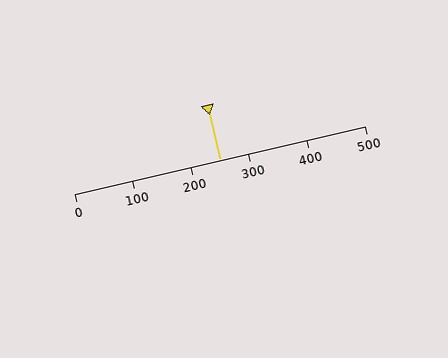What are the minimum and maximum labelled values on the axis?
The axis runs from 0 to 500.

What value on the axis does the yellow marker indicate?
The marker indicates approximately 250.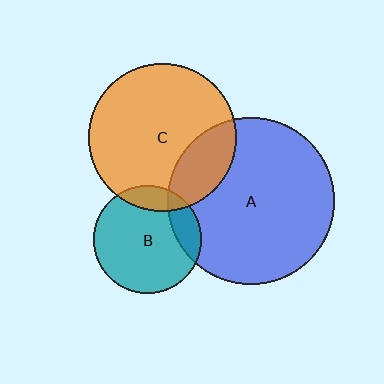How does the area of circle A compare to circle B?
Approximately 2.4 times.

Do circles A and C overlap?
Yes.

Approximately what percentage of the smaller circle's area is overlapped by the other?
Approximately 20%.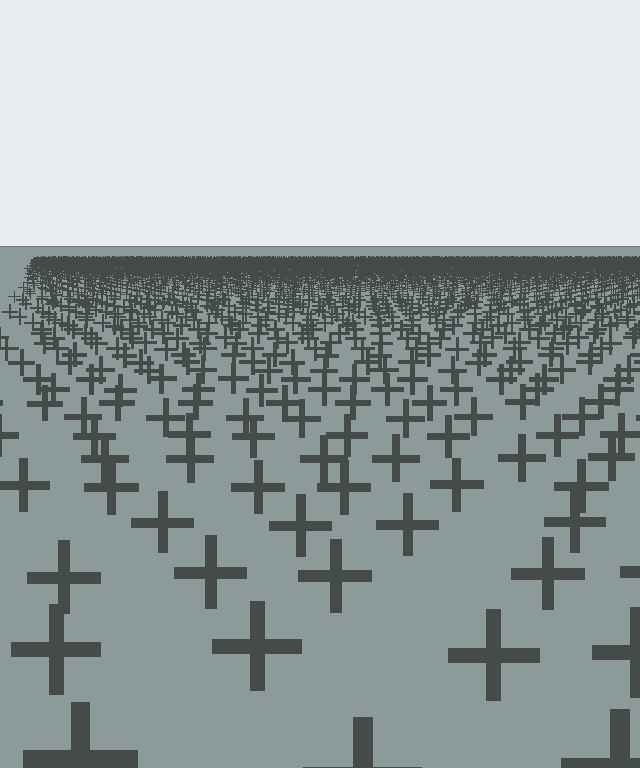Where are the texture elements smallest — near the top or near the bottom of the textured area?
Near the top.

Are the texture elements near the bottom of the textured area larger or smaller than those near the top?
Larger. Near the bottom, elements are closer to the viewer and appear at a bigger on-screen size.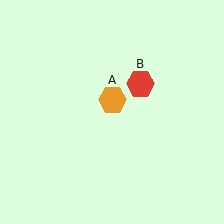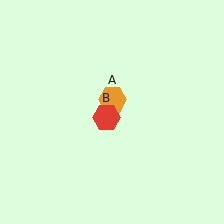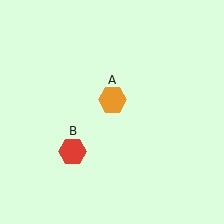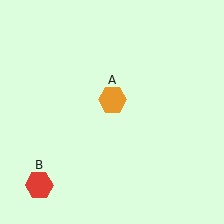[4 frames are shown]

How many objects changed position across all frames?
1 object changed position: red hexagon (object B).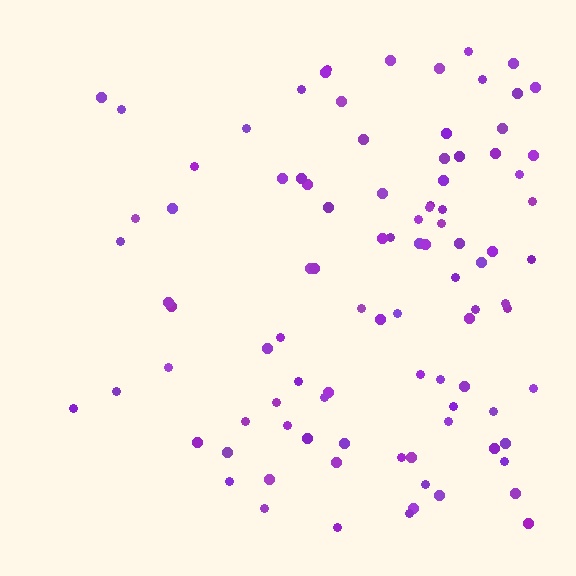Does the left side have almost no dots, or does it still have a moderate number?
Still a moderate number, just noticeably fewer than the right.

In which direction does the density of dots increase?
From left to right, with the right side densest.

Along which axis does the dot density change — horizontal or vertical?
Horizontal.